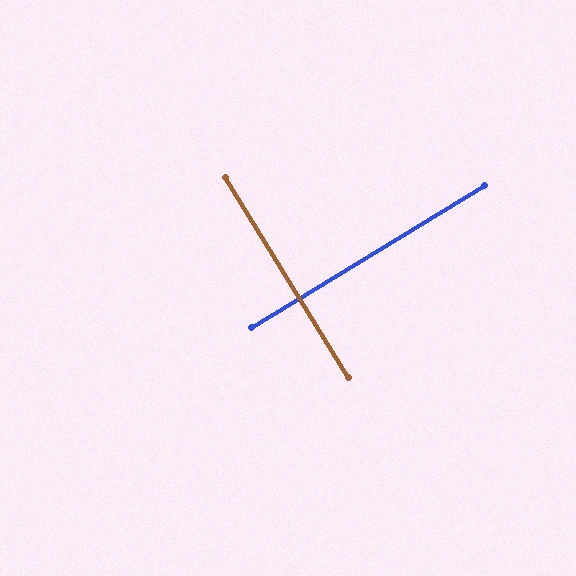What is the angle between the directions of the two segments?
Approximately 90 degrees.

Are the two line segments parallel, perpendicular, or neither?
Perpendicular — they meet at approximately 90°.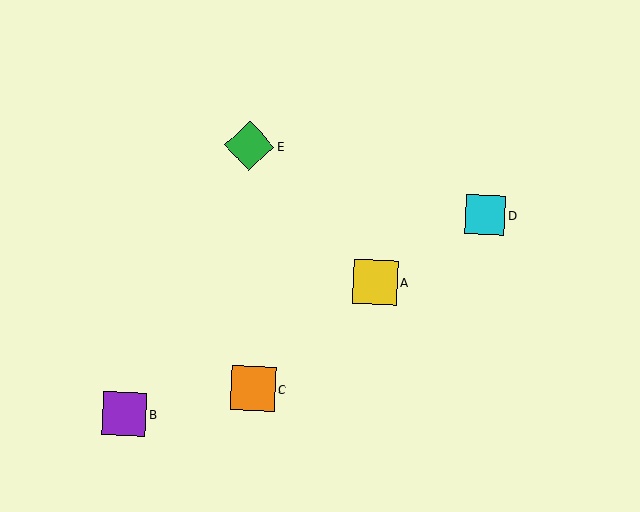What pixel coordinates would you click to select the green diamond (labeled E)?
Click at (249, 146) to select the green diamond E.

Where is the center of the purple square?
The center of the purple square is at (124, 414).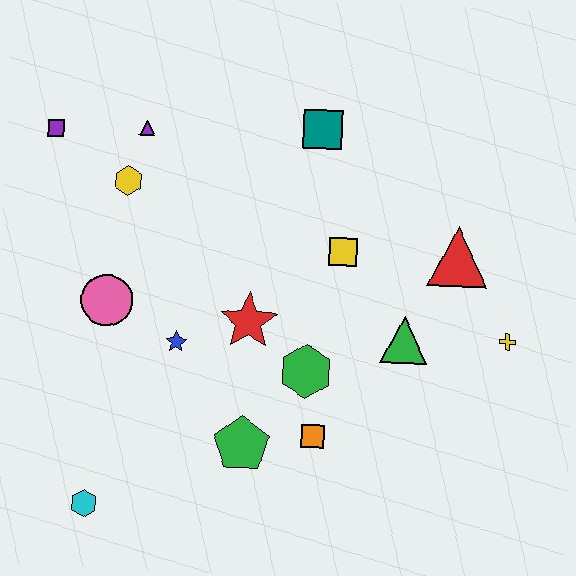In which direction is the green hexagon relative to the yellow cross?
The green hexagon is to the left of the yellow cross.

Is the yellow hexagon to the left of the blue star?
Yes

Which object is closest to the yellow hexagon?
The purple triangle is closest to the yellow hexagon.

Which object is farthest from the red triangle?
The cyan hexagon is farthest from the red triangle.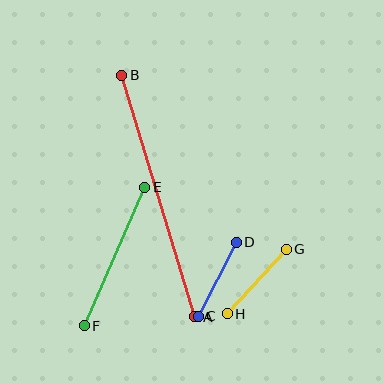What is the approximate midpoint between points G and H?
The midpoint is at approximately (257, 282) pixels.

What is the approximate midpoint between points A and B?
The midpoint is at approximately (158, 196) pixels.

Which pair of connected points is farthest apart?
Points A and B are farthest apart.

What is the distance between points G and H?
The distance is approximately 87 pixels.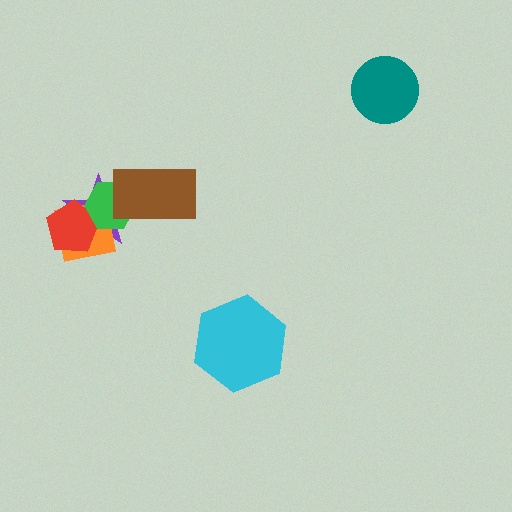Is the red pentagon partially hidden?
Yes, it is partially covered by another shape.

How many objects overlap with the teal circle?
0 objects overlap with the teal circle.